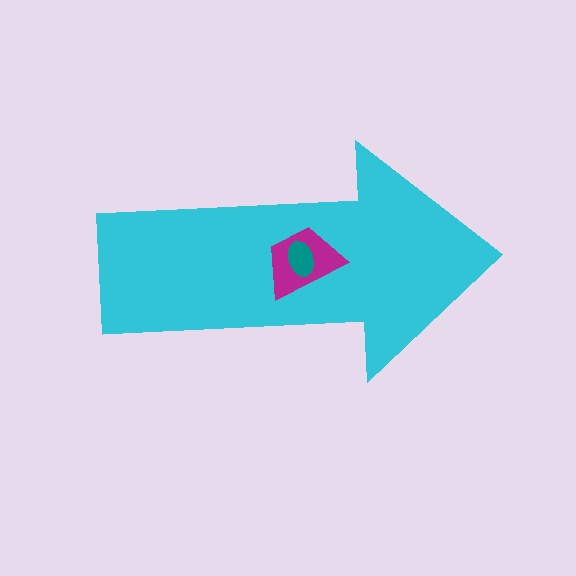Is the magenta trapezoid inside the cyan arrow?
Yes.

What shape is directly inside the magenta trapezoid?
The teal ellipse.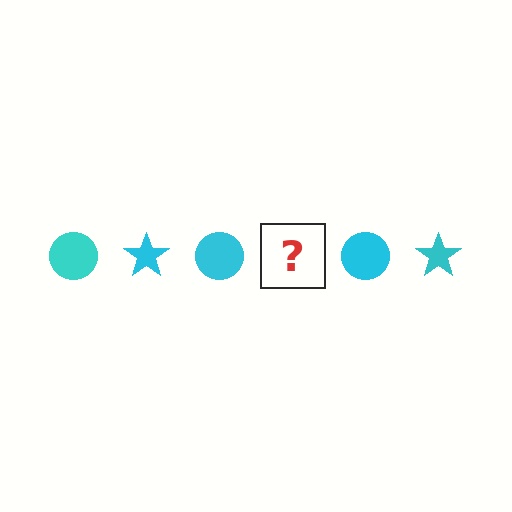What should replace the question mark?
The question mark should be replaced with a cyan star.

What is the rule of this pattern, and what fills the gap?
The rule is that the pattern cycles through circle, star shapes in cyan. The gap should be filled with a cyan star.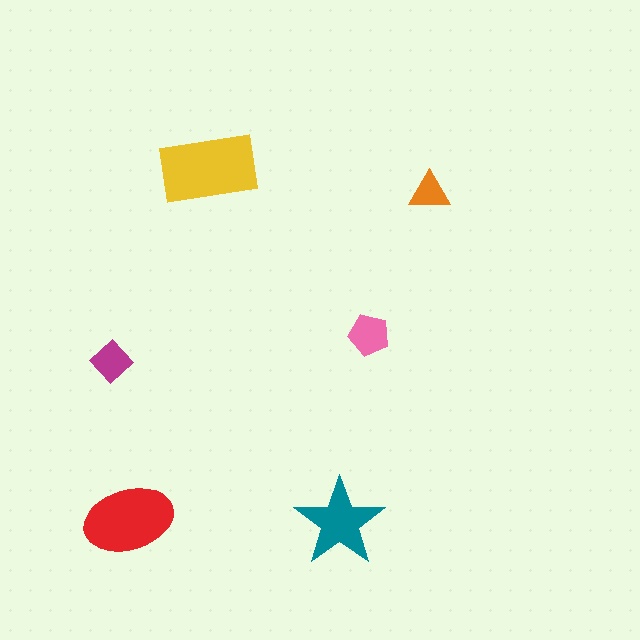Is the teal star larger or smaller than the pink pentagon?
Larger.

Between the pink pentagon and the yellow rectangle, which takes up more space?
The yellow rectangle.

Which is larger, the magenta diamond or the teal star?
The teal star.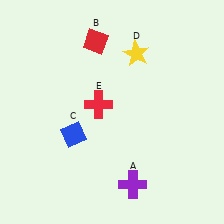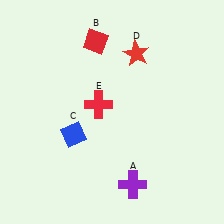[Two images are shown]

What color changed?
The star (D) changed from yellow in Image 1 to red in Image 2.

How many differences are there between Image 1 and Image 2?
There is 1 difference between the two images.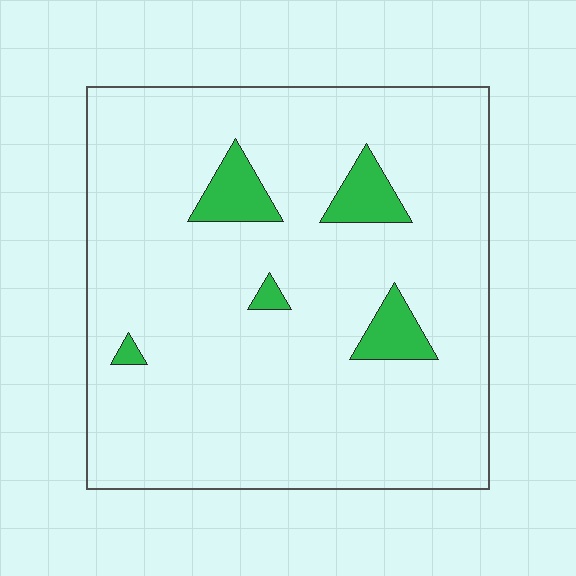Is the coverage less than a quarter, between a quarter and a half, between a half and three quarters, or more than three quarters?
Less than a quarter.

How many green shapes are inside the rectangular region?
5.